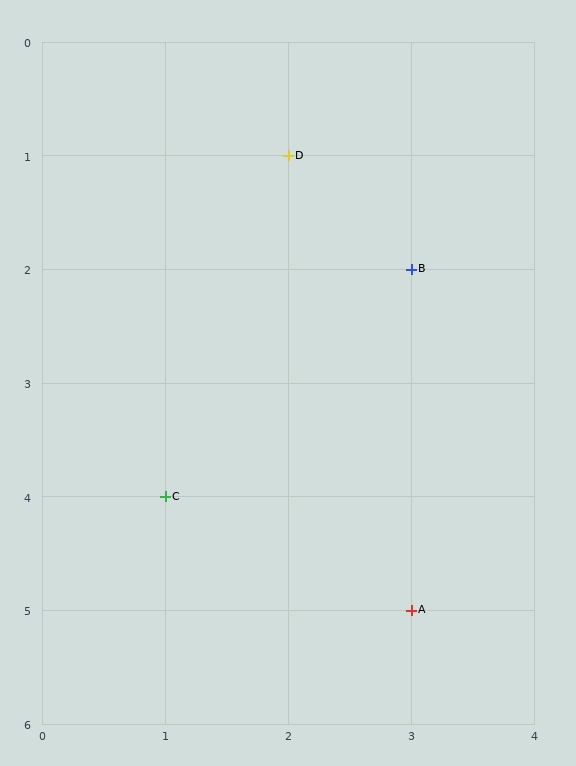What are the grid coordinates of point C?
Point C is at grid coordinates (1, 4).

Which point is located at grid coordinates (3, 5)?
Point A is at (3, 5).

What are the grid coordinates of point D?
Point D is at grid coordinates (2, 1).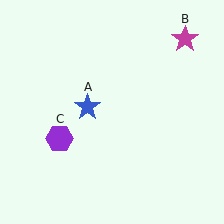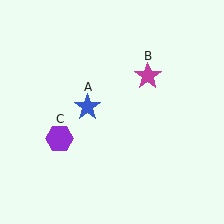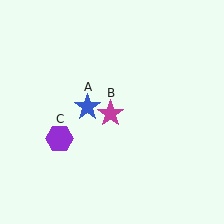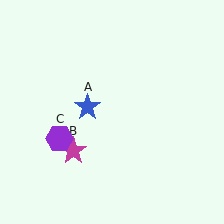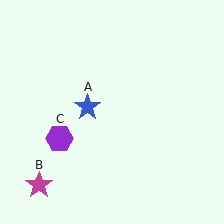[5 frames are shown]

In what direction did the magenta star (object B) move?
The magenta star (object B) moved down and to the left.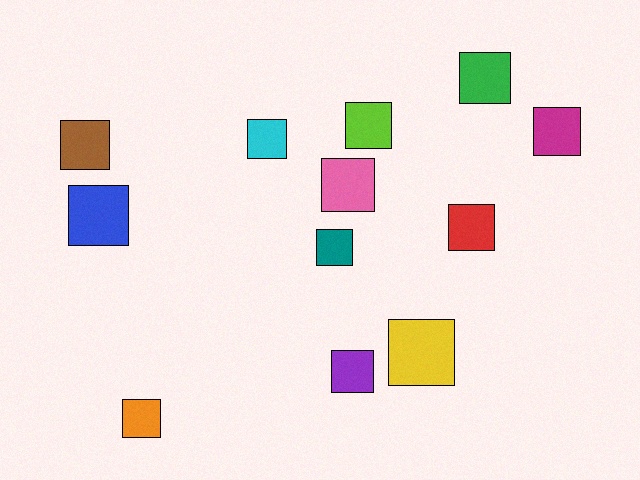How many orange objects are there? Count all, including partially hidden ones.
There is 1 orange object.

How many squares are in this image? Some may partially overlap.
There are 12 squares.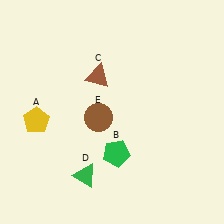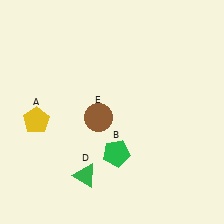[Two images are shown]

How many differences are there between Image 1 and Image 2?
There is 1 difference between the two images.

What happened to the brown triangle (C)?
The brown triangle (C) was removed in Image 2. It was in the top-left area of Image 1.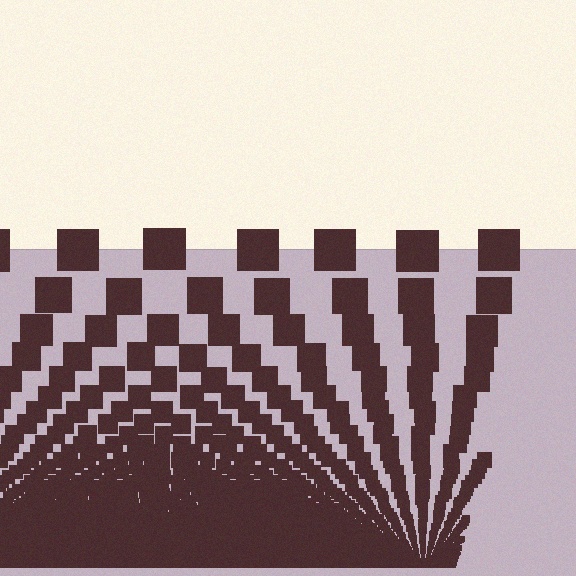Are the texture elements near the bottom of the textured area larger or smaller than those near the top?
Smaller. The gradient is inverted — elements near the bottom are smaller and denser.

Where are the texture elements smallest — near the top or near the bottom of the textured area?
Near the bottom.